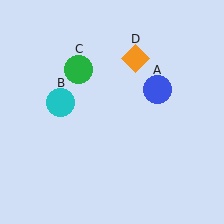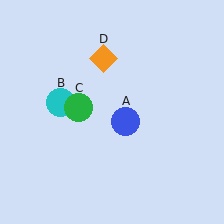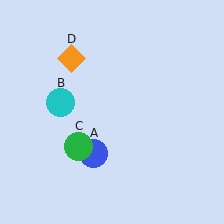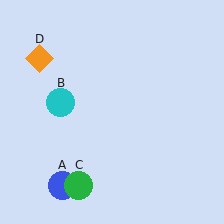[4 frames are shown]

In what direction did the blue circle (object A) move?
The blue circle (object A) moved down and to the left.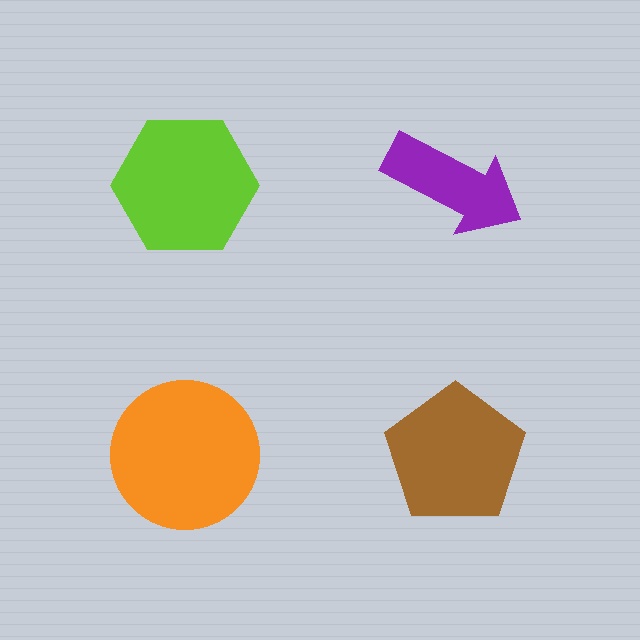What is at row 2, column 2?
A brown pentagon.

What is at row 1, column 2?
A purple arrow.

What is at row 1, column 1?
A lime hexagon.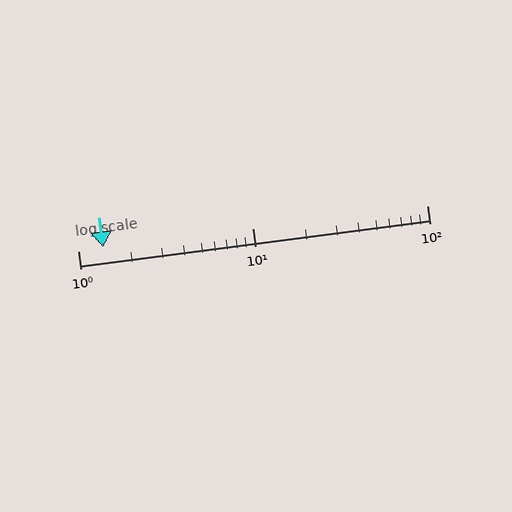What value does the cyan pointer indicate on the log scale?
The pointer indicates approximately 1.4.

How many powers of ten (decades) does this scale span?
The scale spans 2 decades, from 1 to 100.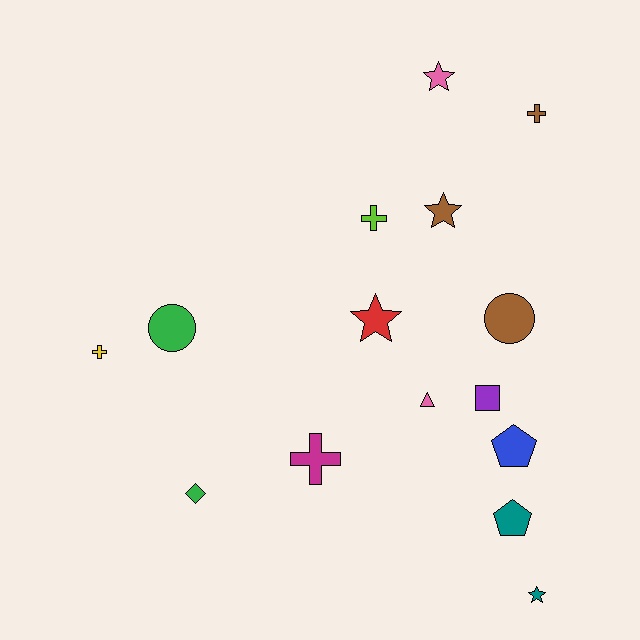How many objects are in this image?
There are 15 objects.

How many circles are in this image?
There are 2 circles.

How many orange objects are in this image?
There are no orange objects.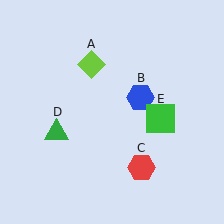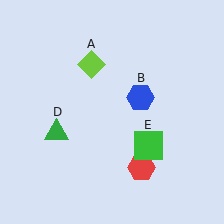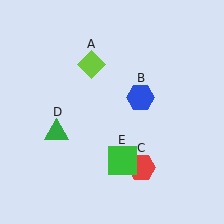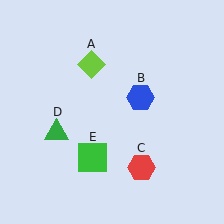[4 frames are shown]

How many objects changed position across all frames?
1 object changed position: green square (object E).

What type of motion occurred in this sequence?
The green square (object E) rotated clockwise around the center of the scene.